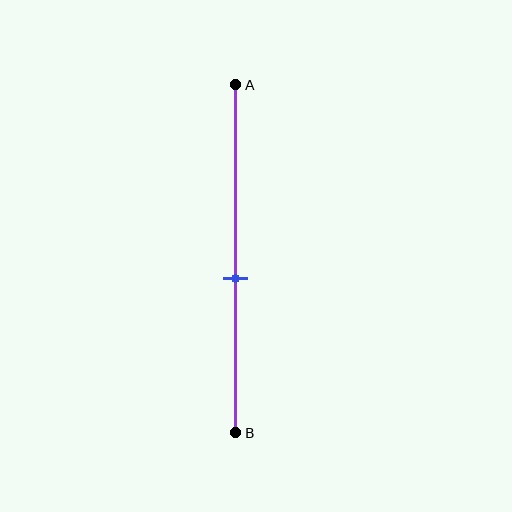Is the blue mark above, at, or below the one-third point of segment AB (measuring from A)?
The blue mark is below the one-third point of segment AB.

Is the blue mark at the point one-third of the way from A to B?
No, the mark is at about 55% from A, not at the 33% one-third point.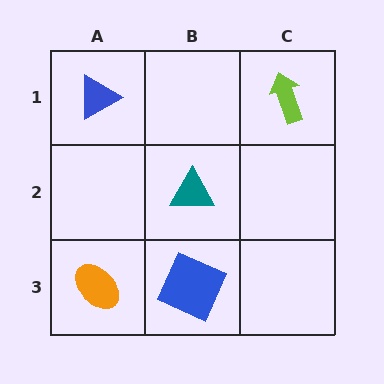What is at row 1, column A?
A blue triangle.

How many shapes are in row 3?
2 shapes.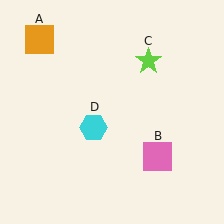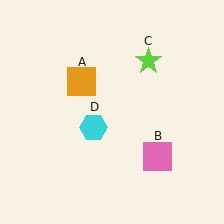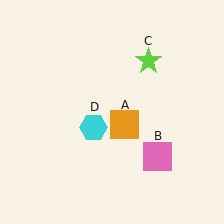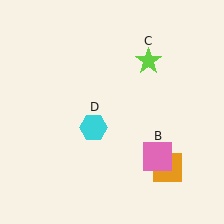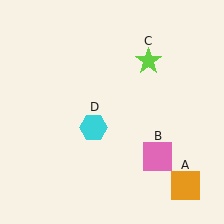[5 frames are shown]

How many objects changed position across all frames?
1 object changed position: orange square (object A).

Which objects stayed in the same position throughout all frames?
Pink square (object B) and lime star (object C) and cyan hexagon (object D) remained stationary.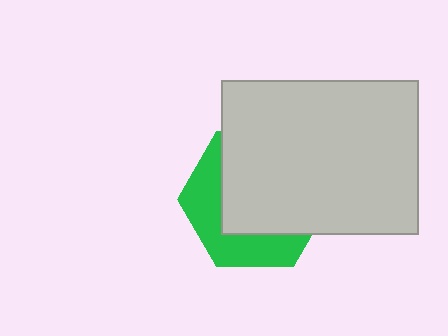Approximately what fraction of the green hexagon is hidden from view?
Roughly 62% of the green hexagon is hidden behind the light gray rectangle.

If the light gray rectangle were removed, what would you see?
You would see the complete green hexagon.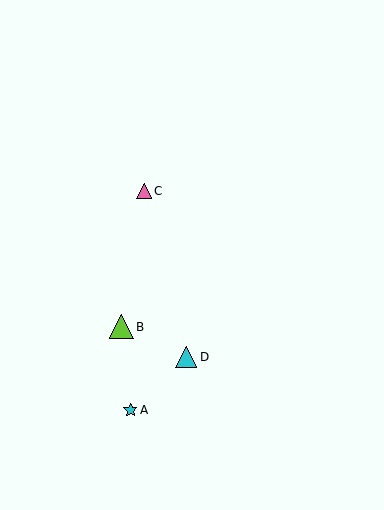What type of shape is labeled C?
Shape C is a pink triangle.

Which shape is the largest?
The lime triangle (labeled B) is the largest.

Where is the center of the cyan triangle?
The center of the cyan triangle is at (186, 357).